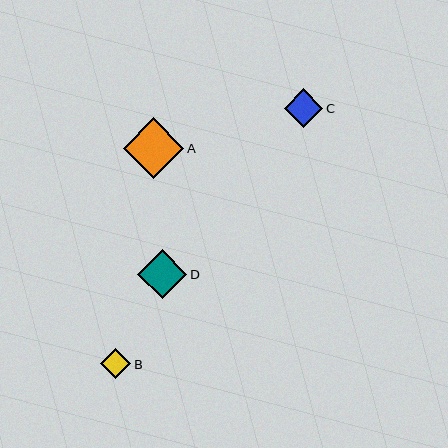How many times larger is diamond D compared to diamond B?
Diamond D is approximately 1.6 times the size of diamond B.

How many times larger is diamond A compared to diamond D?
Diamond A is approximately 1.2 times the size of diamond D.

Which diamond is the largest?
Diamond A is the largest with a size of approximately 60 pixels.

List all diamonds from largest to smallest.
From largest to smallest: A, D, C, B.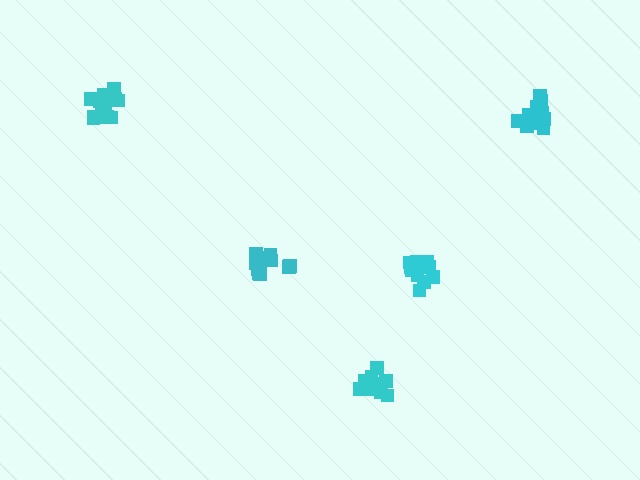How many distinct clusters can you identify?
There are 5 distinct clusters.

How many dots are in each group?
Group 1: 12 dots, Group 2: 14 dots, Group 3: 10 dots, Group 4: 16 dots, Group 5: 12 dots (64 total).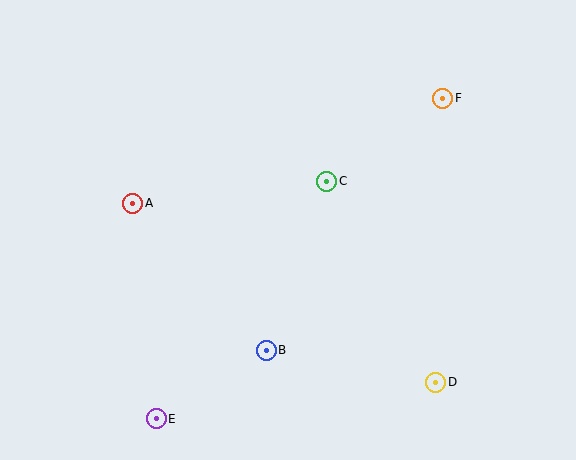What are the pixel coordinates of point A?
Point A is at (133, 203).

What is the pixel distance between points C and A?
The distance between C and A is 195 pixels.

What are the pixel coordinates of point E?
Point E is at (156, 419).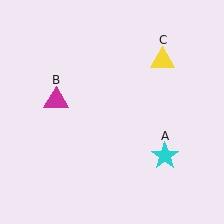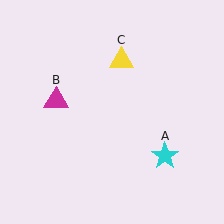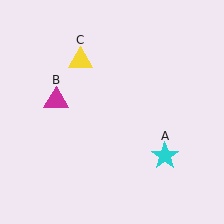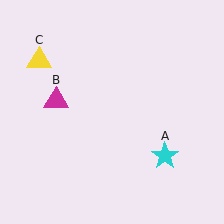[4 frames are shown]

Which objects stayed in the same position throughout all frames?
Cyan star (object A) and magenta triangle (object B) remained stationary.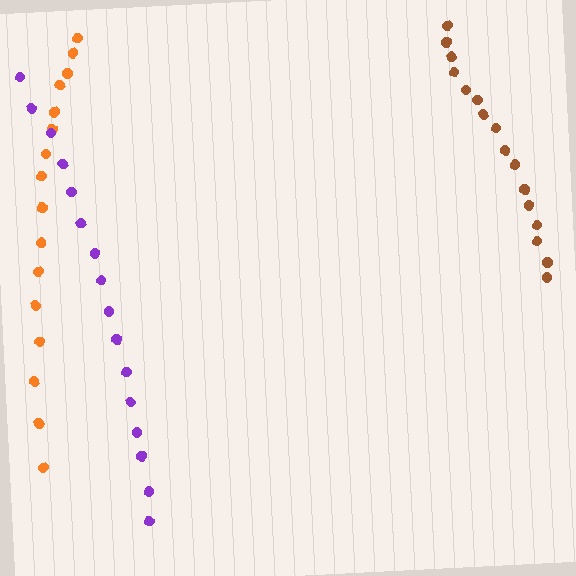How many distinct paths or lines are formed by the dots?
There are 3 distinct paths.